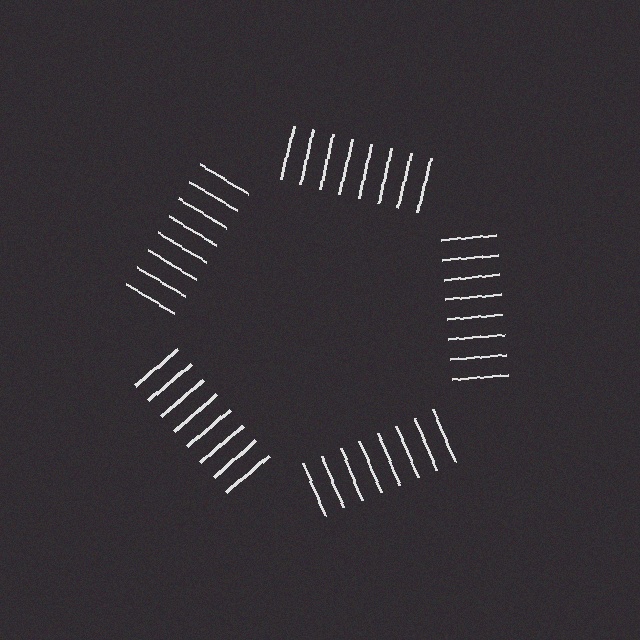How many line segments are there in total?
40 — 8 along each of the 5 edges.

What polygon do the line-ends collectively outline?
An illusory pentagon — the line segments terminate on its edges but no continuous stroke is drawn.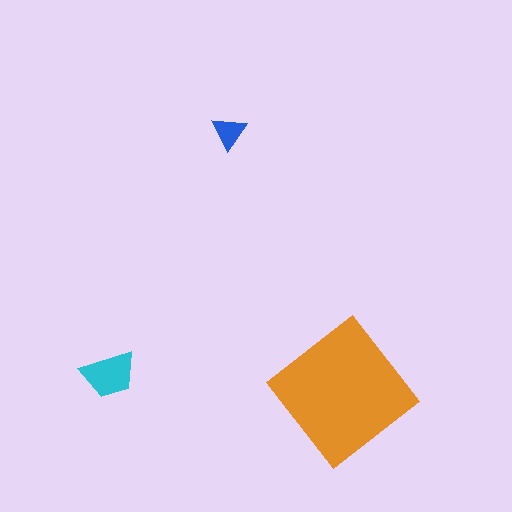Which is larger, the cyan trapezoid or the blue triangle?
The cyan trapezoid.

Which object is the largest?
The orange diamond.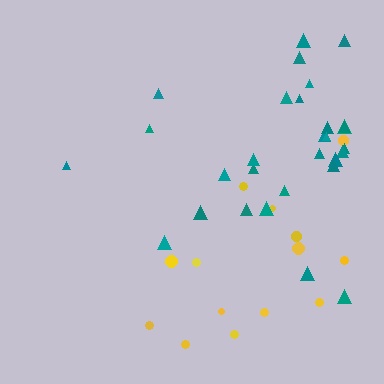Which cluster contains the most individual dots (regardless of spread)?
Teal (29).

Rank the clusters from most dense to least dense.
teal, yellow.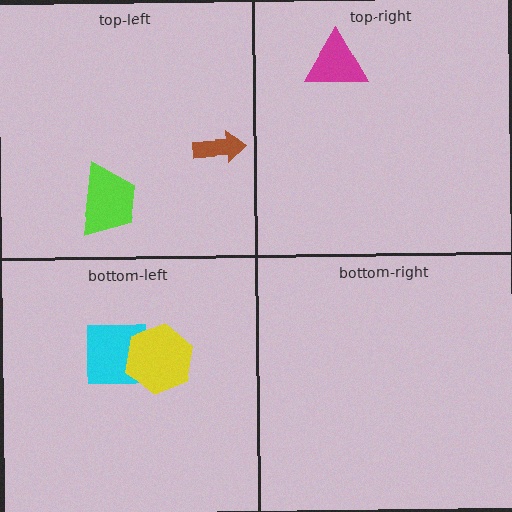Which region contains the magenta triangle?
The top-right region.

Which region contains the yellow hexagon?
The bottom-left region.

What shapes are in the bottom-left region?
The cyan square, the yellow hexagon.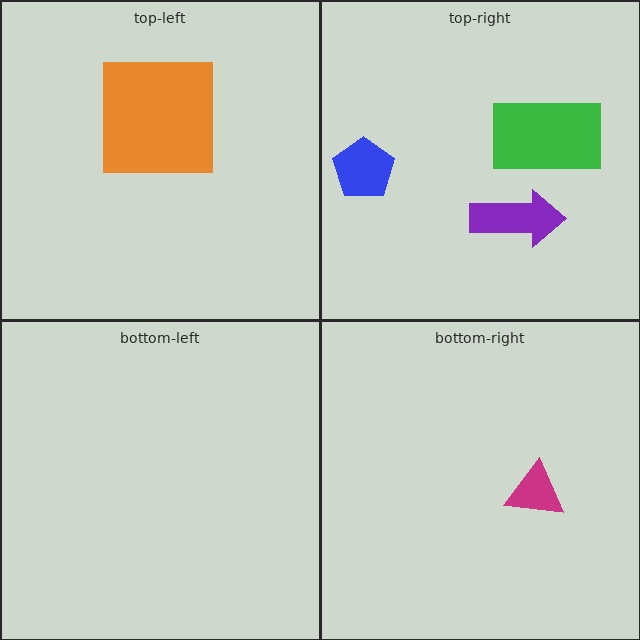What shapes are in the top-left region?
The orange square.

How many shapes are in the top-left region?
1.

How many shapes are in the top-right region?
3.